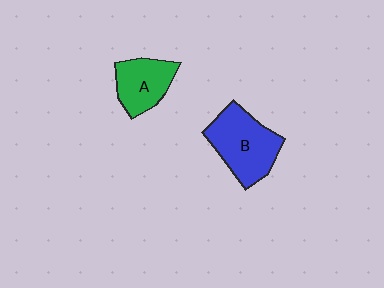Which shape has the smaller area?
Shape A (green).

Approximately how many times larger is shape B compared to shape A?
Approximately 1.5 times.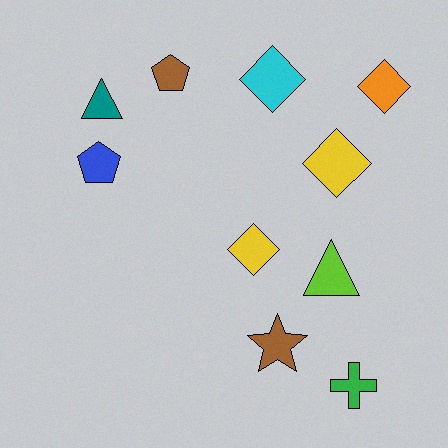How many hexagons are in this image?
There are no hexagons.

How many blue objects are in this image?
There is 1 blue object.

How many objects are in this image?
There are 10 objects.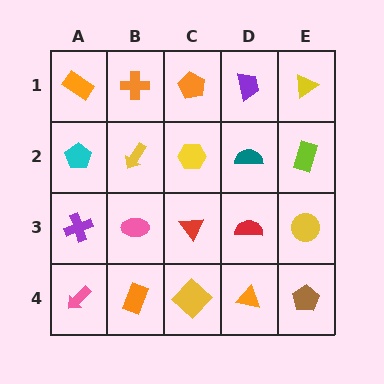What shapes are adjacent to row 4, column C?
A red triangle (row 3, column C), an orange rectangle (row 4, column B), an orange triangle (row 4, column D).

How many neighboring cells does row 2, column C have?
4.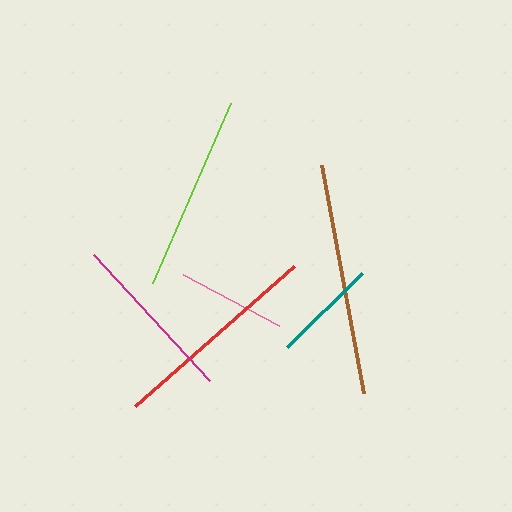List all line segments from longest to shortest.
From longest to shortest: brown, red, lime, magenta, pink, teal.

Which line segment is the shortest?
The teal line is the shortest at approximately 105 pixels.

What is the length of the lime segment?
The lime segment is approximately 196 pixels long.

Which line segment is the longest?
The brown line is the longest at approximately 232 pixels.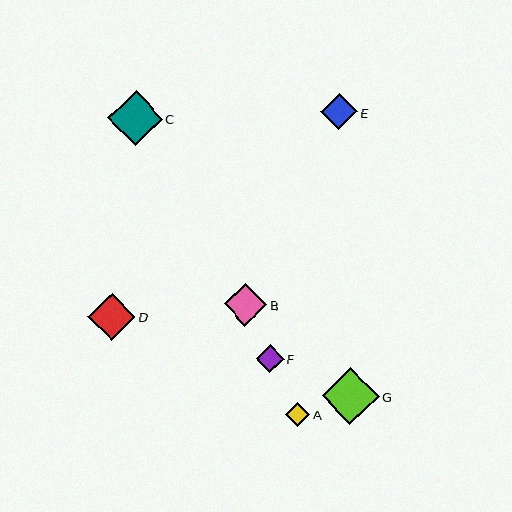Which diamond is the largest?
Diamond G is the largest with a size of approximately 57 pixels.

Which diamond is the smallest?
Diamond A is the smallest with a size of approximately 25 pixels.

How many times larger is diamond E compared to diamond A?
Diamond E is approximately 1.5 times the size of diamond A.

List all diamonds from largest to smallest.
From largest to smallest: G, C, D, B, E, F, A.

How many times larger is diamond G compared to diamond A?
Diamond G is approximately 2.3 times the size of diamond A.